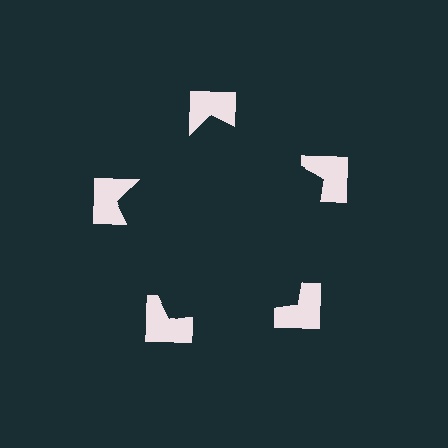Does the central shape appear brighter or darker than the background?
It typically appears slightly darker than the background, even though no actual brightness change is drawn.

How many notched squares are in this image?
There are 5 — one at each vertex of the illusory pentagon.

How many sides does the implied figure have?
5 sides.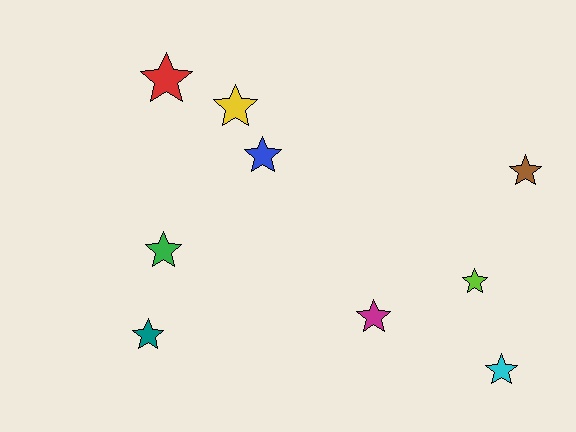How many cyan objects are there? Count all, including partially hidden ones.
There is 1 cyan object.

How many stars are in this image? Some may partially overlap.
There are 9 stars.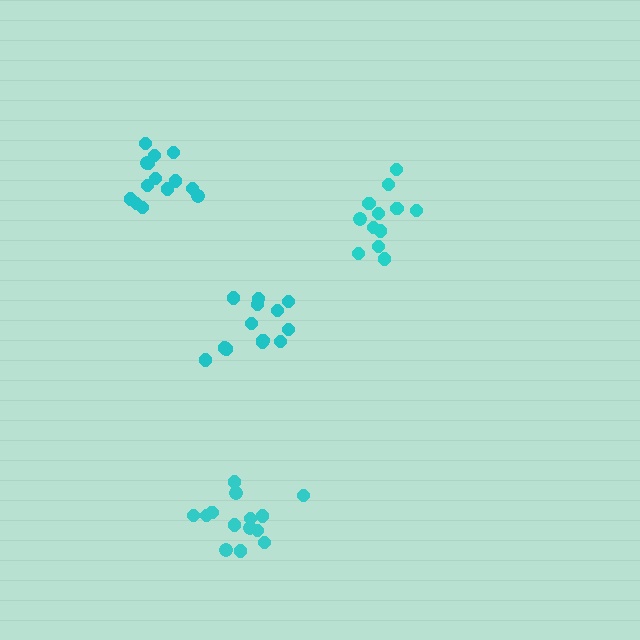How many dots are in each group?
Group 1: 14 dots, Group 2: 12 dots, Group 3: 13 dots, Group 4: 14 dots (53 total).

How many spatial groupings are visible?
There are 4 spatial groupings.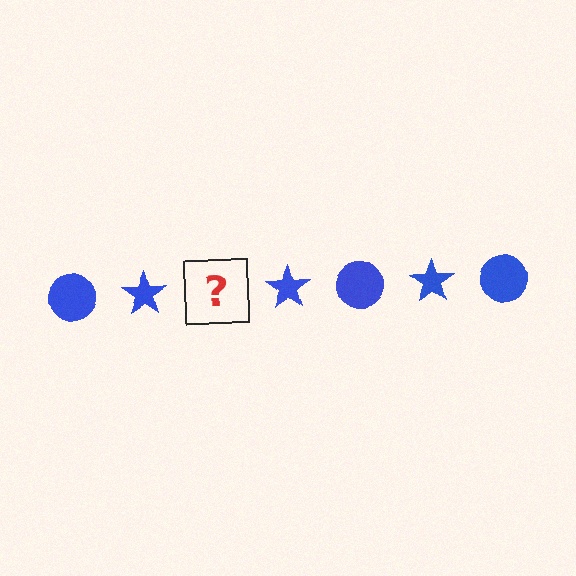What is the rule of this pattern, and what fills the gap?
The rule is that the pattern cycles through circle, star shapes in blue. The gap should be filled with a blue circle.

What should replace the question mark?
The question mark should be replaced with a blue circle.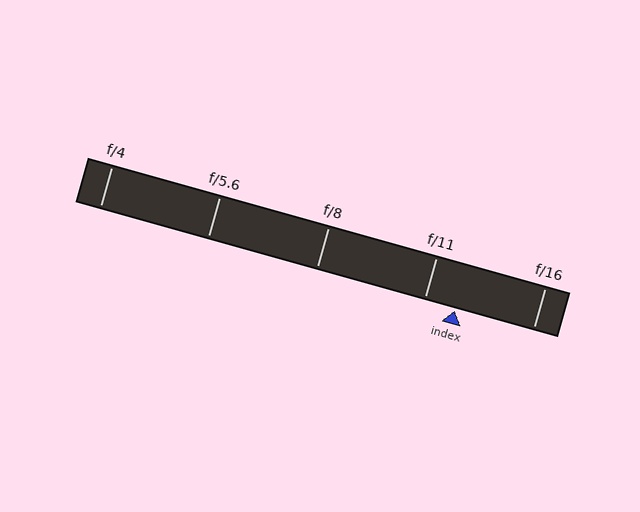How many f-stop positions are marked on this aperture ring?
There are 5 f-stop positions marked.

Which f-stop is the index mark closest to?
The index mark is closest to f/11.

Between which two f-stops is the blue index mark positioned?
The index mark is between f/11 and f/16.